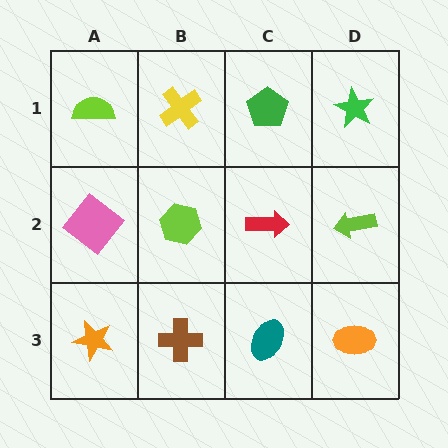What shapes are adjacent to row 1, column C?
A red arrow (row 2, column C), a yellow cross (row 1, column B), a green star (row 1, column D).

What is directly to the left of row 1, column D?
A green pentagon.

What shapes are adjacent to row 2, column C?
A green pentagon (row 1, column C), a teal ellipse (row 3, column C), a lime hexagon (row 2, column B), a lime arrow (row 2, column D).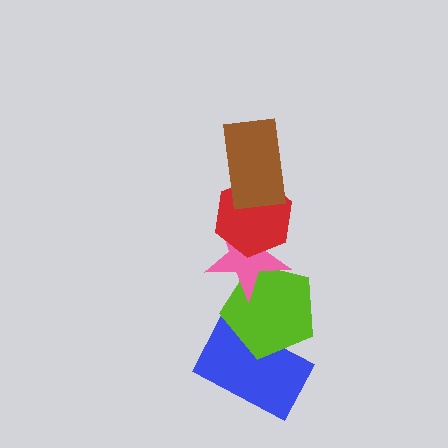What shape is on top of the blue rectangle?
The lime pentagon is on top of the blue rectangle.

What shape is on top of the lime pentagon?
The pink star is on top of the lime pentagon.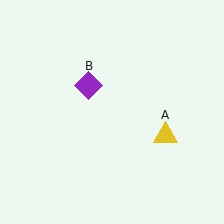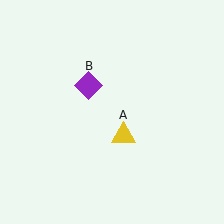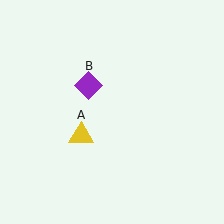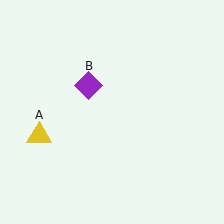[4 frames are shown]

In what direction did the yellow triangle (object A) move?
The yellow triangle (object A) moved left.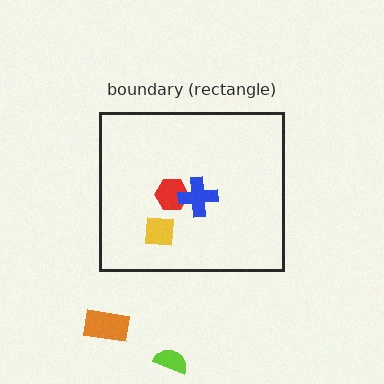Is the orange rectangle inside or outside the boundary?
Outside.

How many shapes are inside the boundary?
3 inside, 2 outside.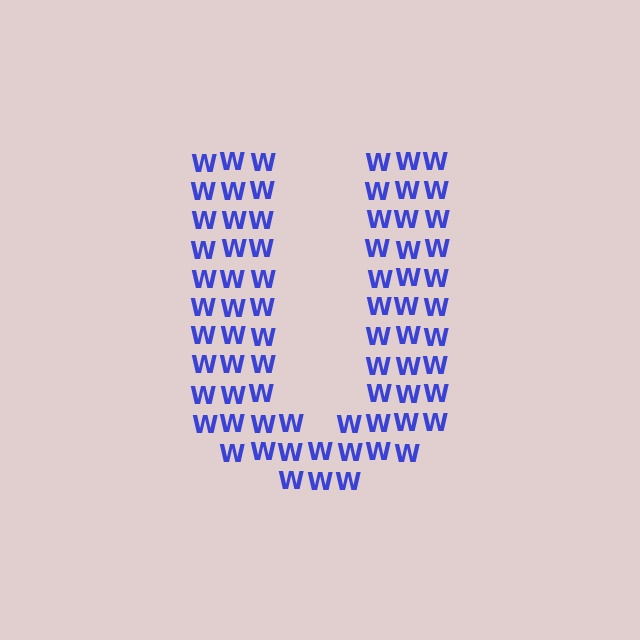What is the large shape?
The large shape is the letter U.